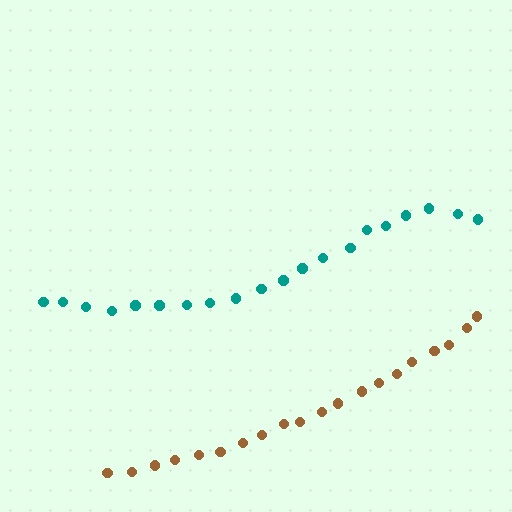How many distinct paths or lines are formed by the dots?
There are 2 distinct paths.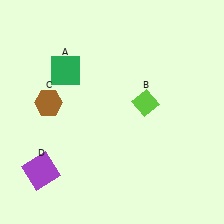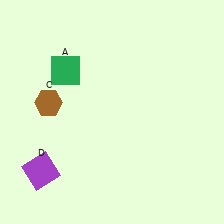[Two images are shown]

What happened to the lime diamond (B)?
The lime diamond (B) was removed in Image 2. It was in the top-right area of Image 1.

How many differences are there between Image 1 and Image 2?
There is 1 difference between the two images.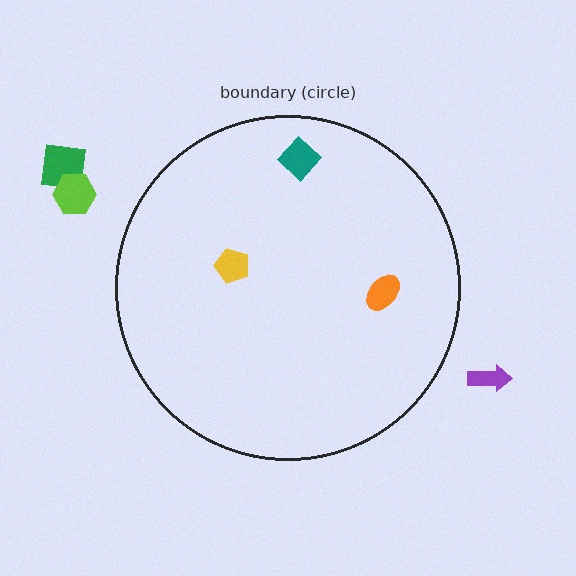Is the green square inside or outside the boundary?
Outside.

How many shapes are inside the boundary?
3 inside, 3 outside.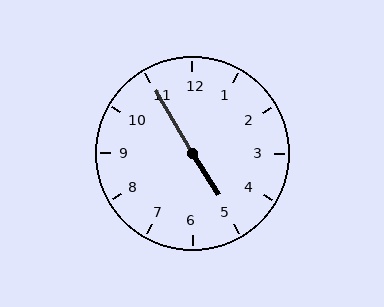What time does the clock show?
4:55.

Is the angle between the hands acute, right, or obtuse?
It is obtuse.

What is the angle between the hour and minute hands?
Approximately 178 degrees.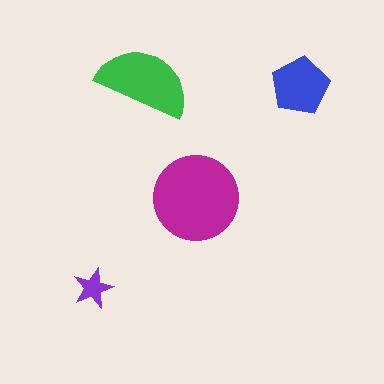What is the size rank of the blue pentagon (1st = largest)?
3rd.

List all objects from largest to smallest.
The magenta circle, the green semicircle, the blue pentagon, the purple star.